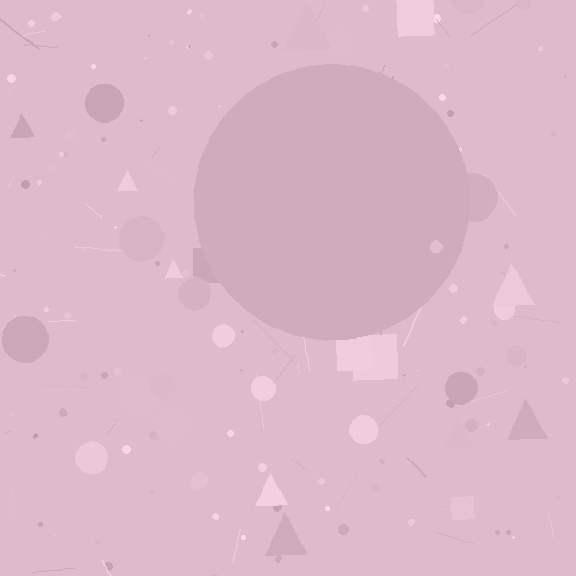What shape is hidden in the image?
A circle is hidden in the image.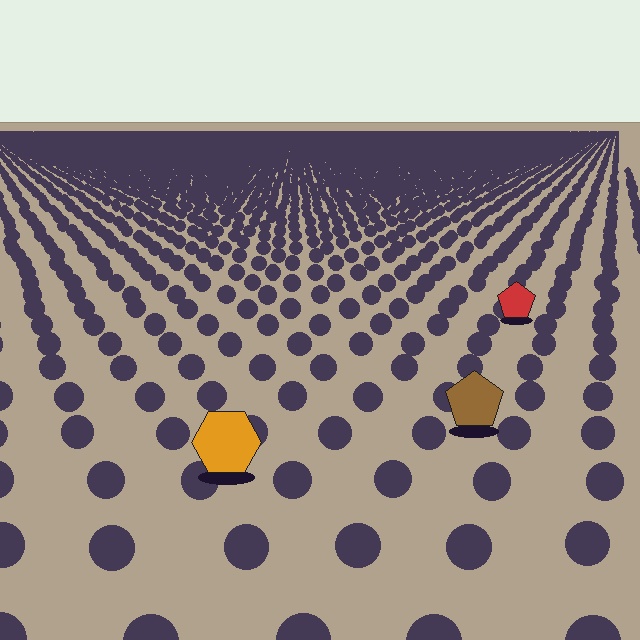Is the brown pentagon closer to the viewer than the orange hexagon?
No. The orange hexagon is closer — you can tell from the texture gradient: the ground texture is coarser near it.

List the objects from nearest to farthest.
From nearest to farthest: the orange hexagon, the brown pentagon, the red pentagon.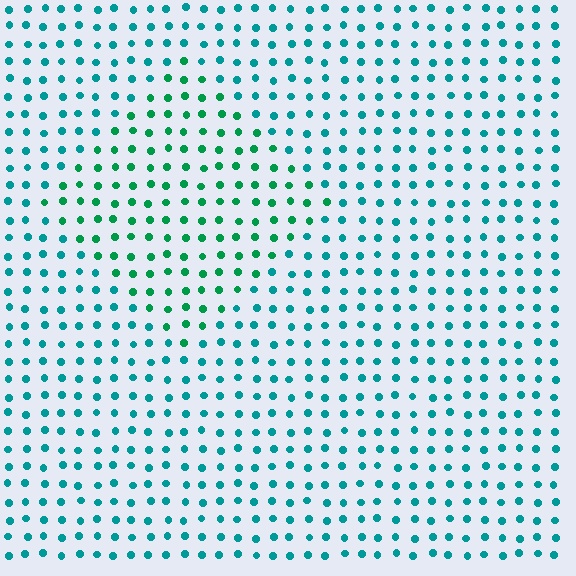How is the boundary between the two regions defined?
The boundary is defined purely by a slight shift in hue (about 31 degrees). Spacing, size, and orientation are identical on both sides.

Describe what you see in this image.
The image is filled with small teal elements in a uniform arrangement. A diamond-shaped region is visible where the elements are tinted to a slightly different hue, forming a subtle color boundary.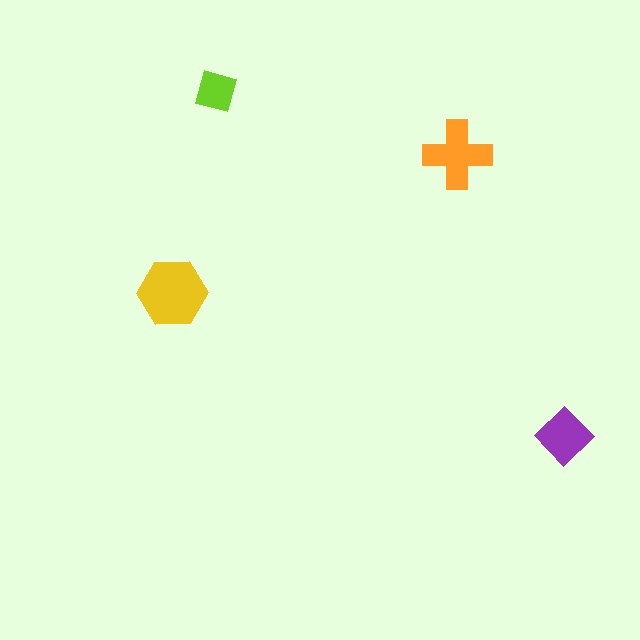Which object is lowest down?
The purple diamond is bottommost.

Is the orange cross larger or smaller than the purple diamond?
Larger.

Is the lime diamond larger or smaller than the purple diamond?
Smaller.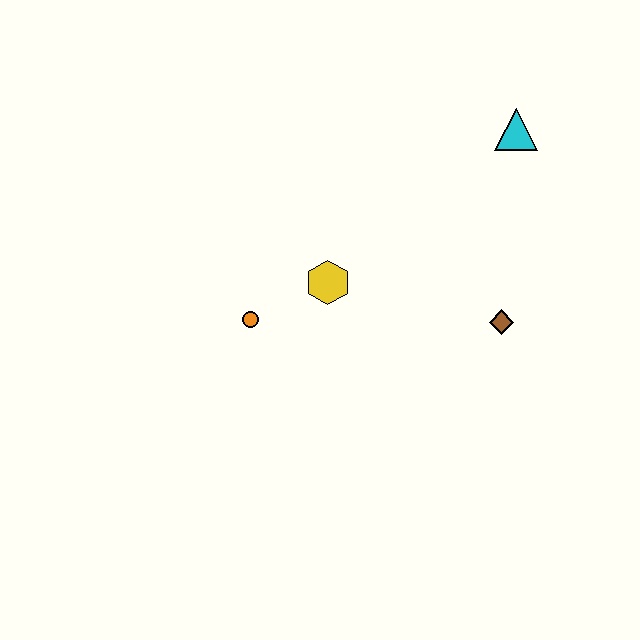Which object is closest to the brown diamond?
The yellow hexagon is closest to the brown diamond.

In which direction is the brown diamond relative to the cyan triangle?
The brown diamond is below the cyan triangle.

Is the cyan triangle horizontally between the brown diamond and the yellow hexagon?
No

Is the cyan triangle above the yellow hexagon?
Yes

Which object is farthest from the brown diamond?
The orange circle is farthest from the brown diamond.